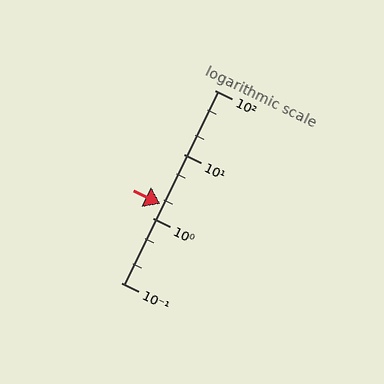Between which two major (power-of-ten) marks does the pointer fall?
The pointer is between 1 and 10.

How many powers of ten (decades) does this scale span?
The scale spans 3 decades, from 0.1 to 100.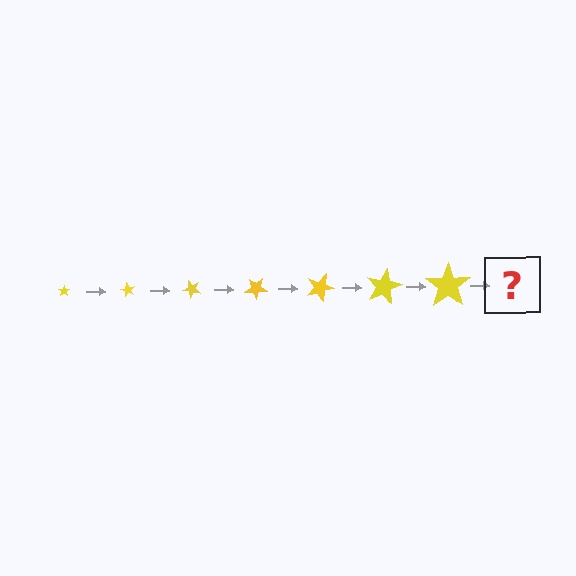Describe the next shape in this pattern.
It should be a star, larger than the previous one and rotated 420 degrees from the start.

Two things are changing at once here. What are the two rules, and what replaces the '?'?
The two rules are that the star grows larger each step and it rotates 60 degrees each step. The '?' should be a star, larger than the previous one and rotated 420 degrees from the start.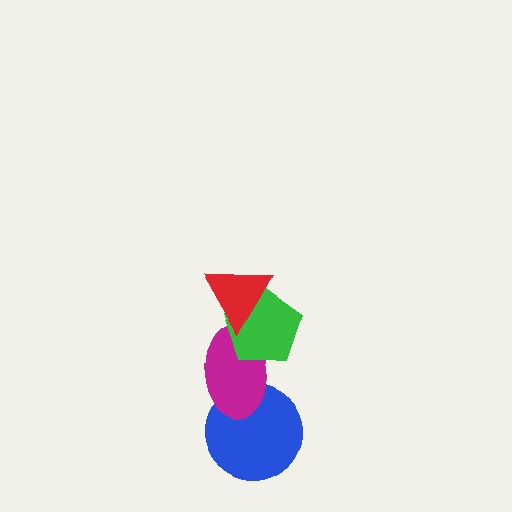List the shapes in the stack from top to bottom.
From top to bottom: the red triangle, the green pentagon, the magenta ellipse, the blue circle.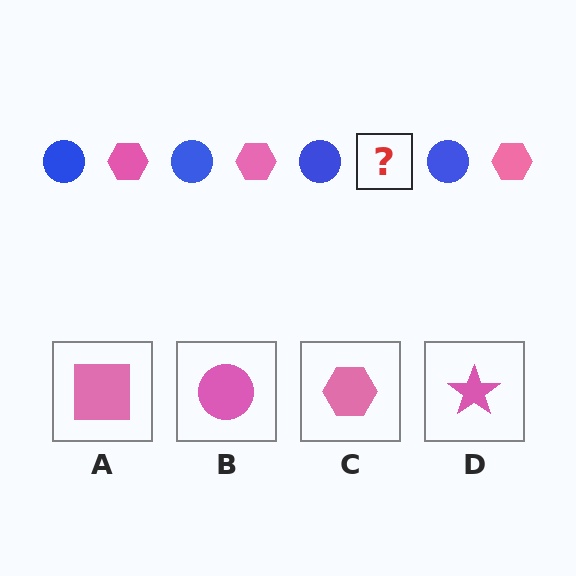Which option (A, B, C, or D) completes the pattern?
C.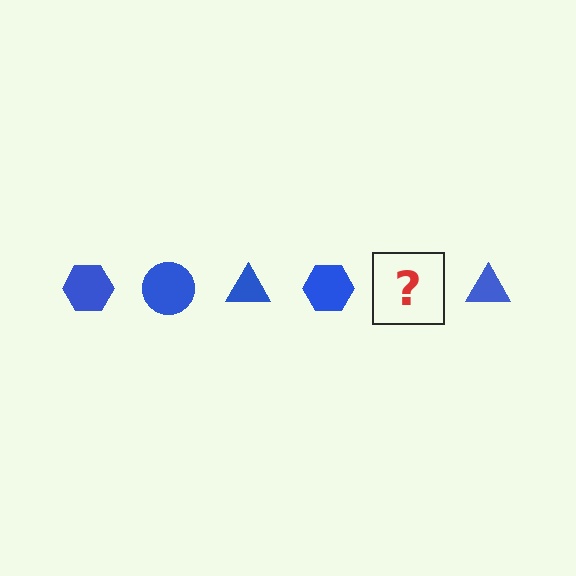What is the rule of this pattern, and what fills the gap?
The rule is that the pattern cycles through hexagon, circle, triangle shapes in blue. The gap should be filled with a blue circle.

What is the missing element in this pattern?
The missing element is a blue circle.